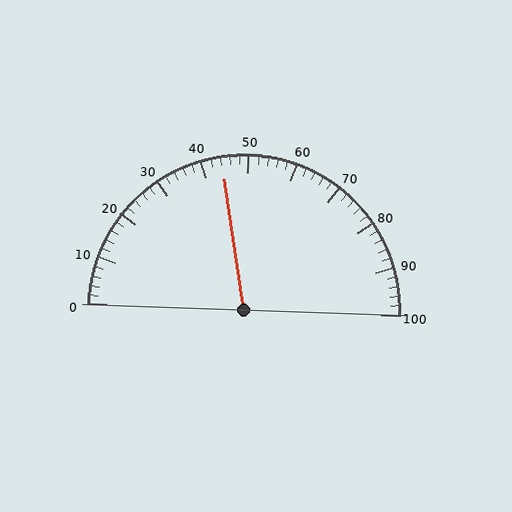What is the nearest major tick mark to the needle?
The nearest major tick mark is 40.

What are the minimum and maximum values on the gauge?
The gauge ranges from 0 to 100.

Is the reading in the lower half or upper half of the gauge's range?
The reading is in the lower half of the range (0 to 100).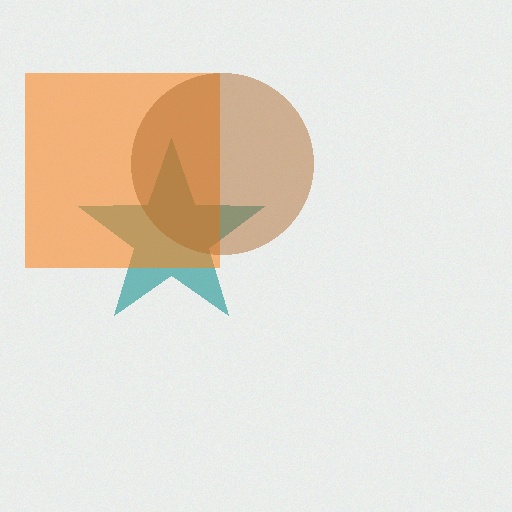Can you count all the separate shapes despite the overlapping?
Yes, there are 3 separate shapes.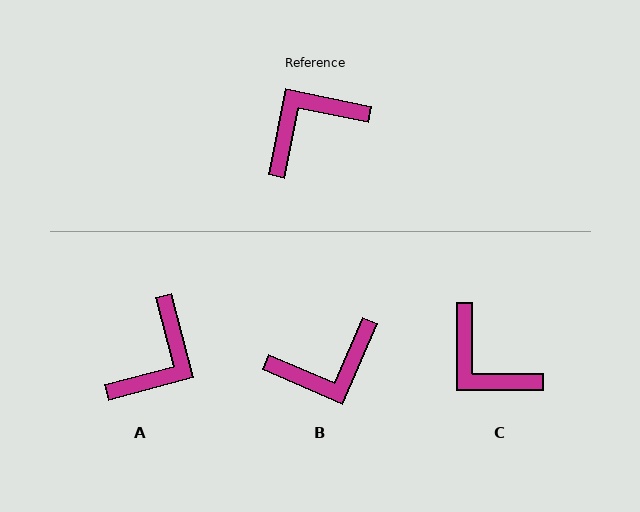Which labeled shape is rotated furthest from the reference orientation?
B, about 168 degrees away.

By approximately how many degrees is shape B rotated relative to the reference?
Approximately 168 degrees counter-clockwise.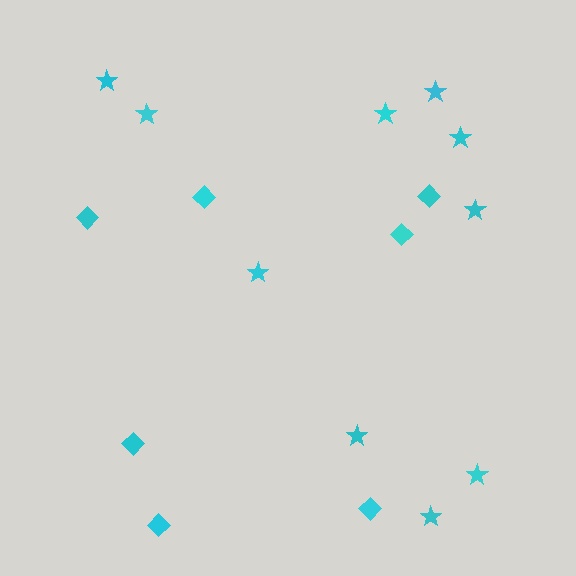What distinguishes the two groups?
There are 2 groups: one group of diamonds (7) and one group of stars (10).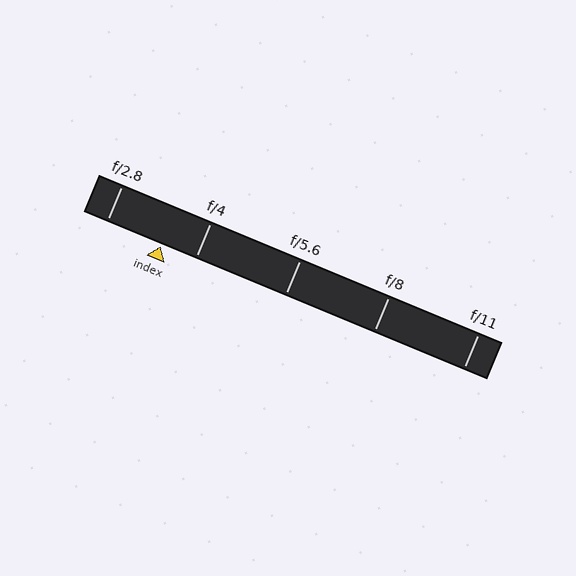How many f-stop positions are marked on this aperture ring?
There are 5 f-stop positions marked.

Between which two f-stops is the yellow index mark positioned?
The index mark is between f/2.8 and f/4.